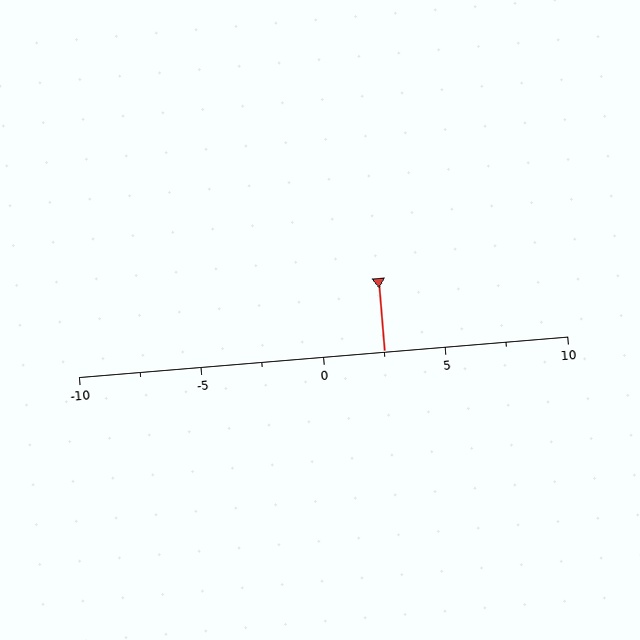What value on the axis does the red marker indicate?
The marker indicates approximately 2.5.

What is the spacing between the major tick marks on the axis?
The major ticks are spaced 5 apart.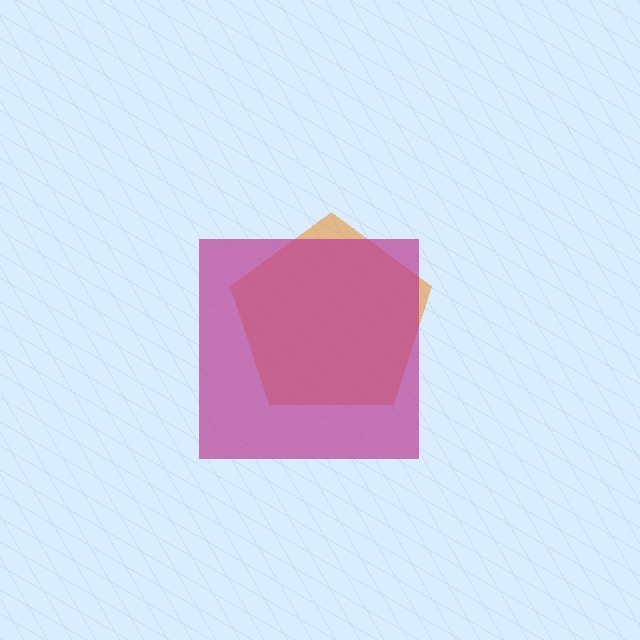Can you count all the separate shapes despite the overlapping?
Yes, there are 2 separate shapes.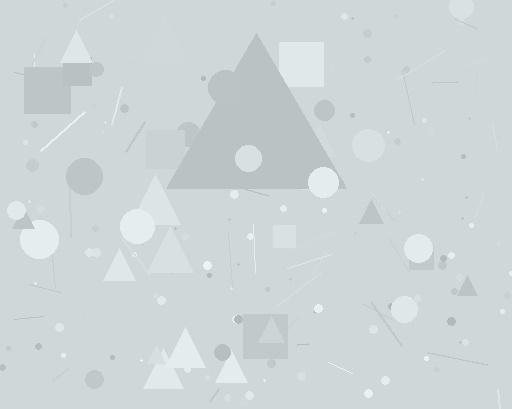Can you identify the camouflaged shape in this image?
The camouflaged shape is a triangle.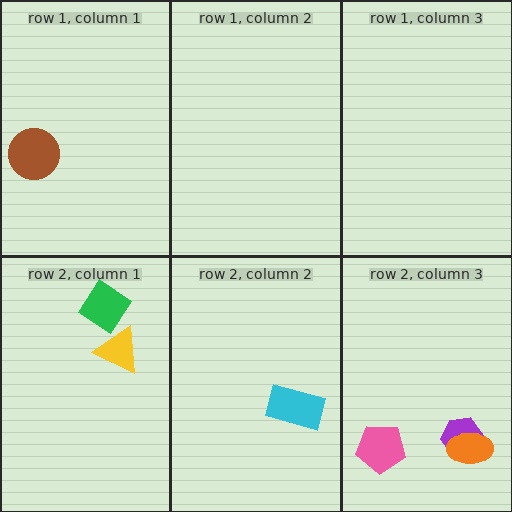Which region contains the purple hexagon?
The row 2, column 3 region.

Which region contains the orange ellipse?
The row 2, column 3 region.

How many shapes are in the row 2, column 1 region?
2.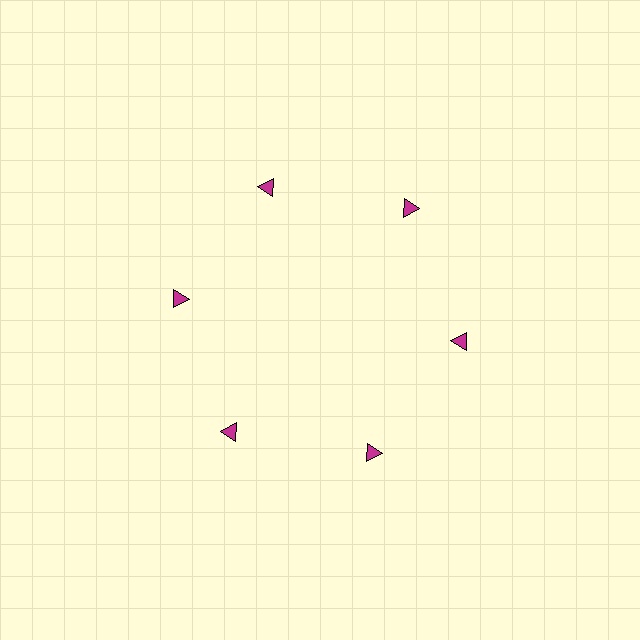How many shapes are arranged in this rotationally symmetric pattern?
There are 6 shapes, arranged in 6 groups of 1.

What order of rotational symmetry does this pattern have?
This pattern has 6-fold rotational symmetry.